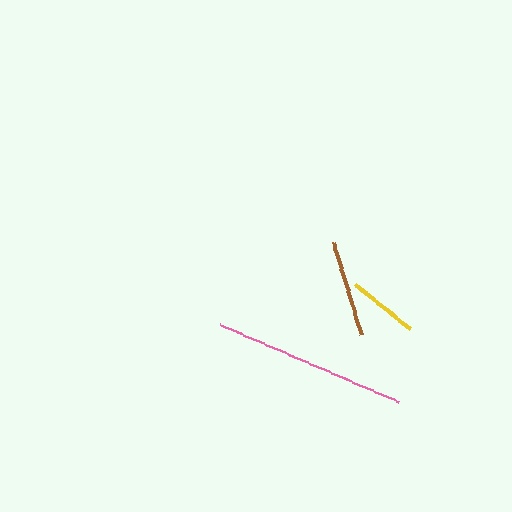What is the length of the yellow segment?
The yellow segment is approximately 71 pixels long.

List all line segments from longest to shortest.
From longest to shortest: pink, brown, yellow.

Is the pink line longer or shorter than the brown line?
The pink line is longer than the brown line.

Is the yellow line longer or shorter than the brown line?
The brown line is longer than the yellow line.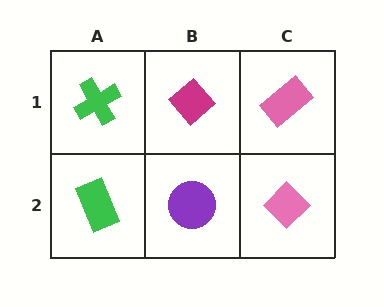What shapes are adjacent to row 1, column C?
A pink diamond (row 2, column C), a magenta diamond (row 1, column B).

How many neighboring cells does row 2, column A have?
2.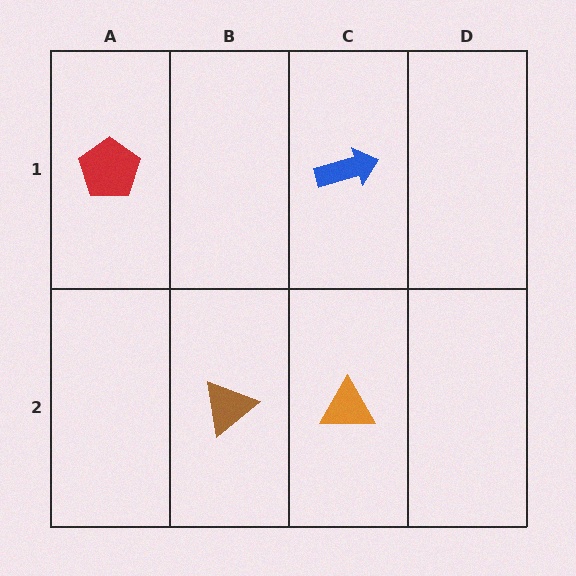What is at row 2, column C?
An orange triangle.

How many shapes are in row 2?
2 shapes.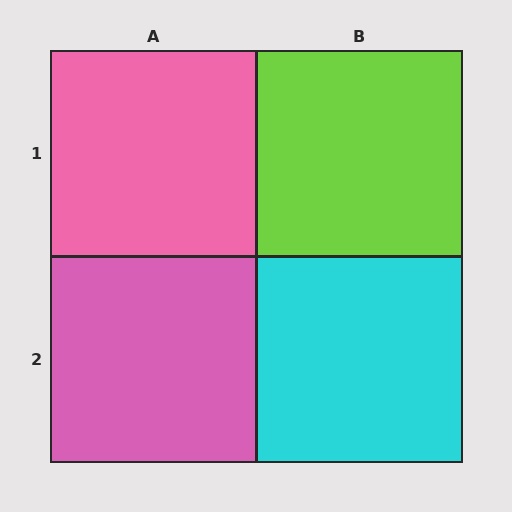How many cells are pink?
2 cells are pink.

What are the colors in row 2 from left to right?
Pink, cyan.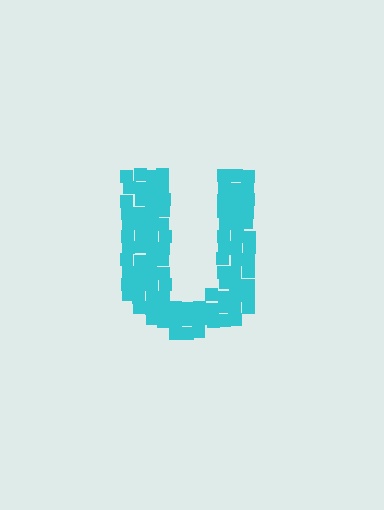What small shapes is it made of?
It is made of small squares.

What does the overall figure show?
The overall figure shows the letter U.